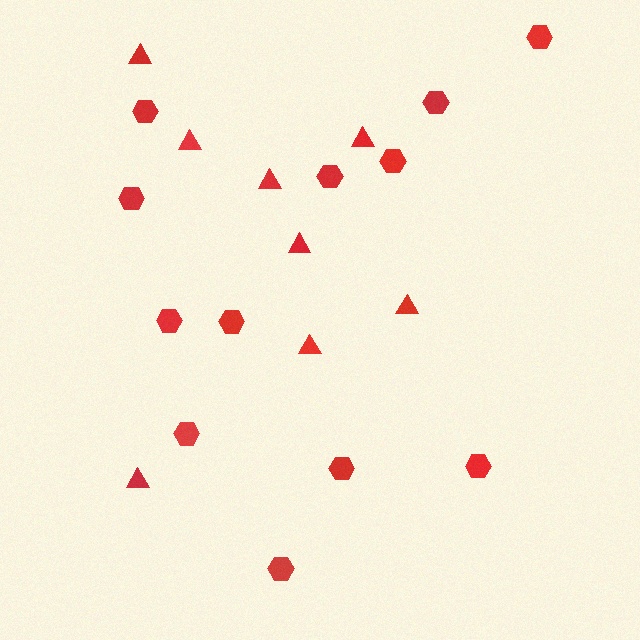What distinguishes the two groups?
There are 2 groups: one group of triangles (8) and one group of hexagons (12).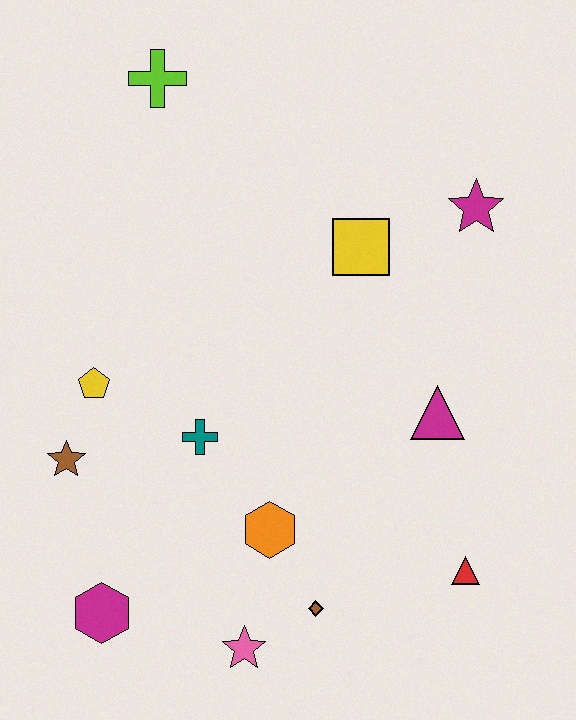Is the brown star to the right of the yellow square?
No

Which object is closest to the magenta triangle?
The red triangle is closest to the magenta triangle.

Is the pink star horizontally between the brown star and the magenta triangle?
Yes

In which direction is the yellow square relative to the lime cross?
The yellow square is to the right of the lime cross.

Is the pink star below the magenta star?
Yes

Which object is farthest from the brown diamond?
The lime cross is farthest from the brown diamond.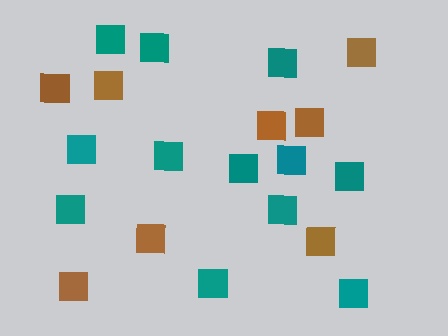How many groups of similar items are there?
There are 2 groups: one group of brown squares (8) and one group of teal squares (12).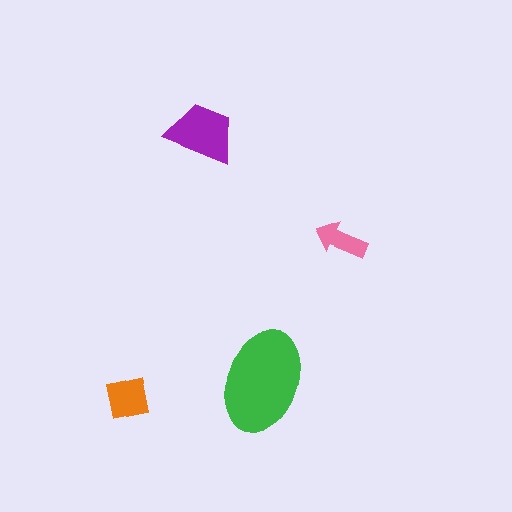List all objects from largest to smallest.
The green ellipse, the purple trapezoid, the orange square, the pink arrow.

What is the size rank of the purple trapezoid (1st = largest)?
2nd.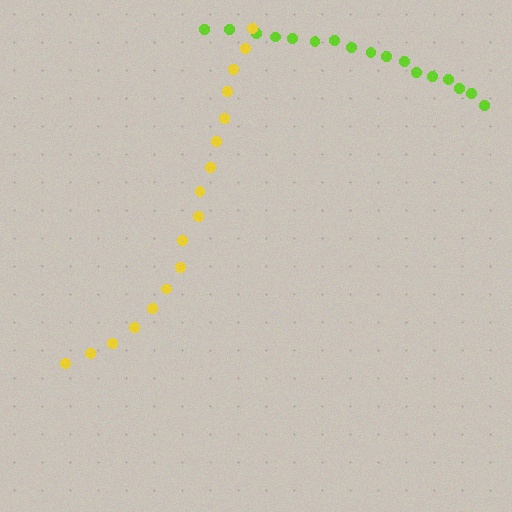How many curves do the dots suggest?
There are 2 distinct paths.